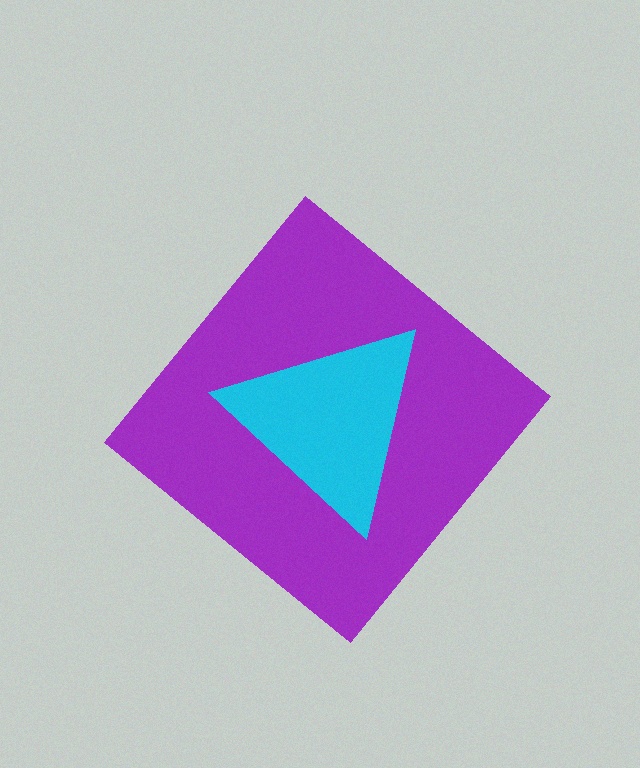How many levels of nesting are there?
2.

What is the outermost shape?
The purple diamond.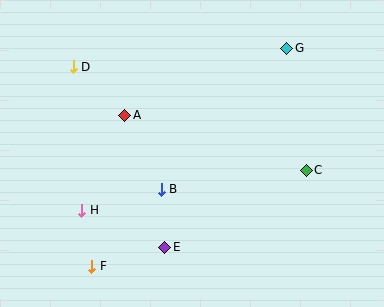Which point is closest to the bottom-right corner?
Point C is closest to the bottom-right corner.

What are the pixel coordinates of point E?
Point E is at (165, 247).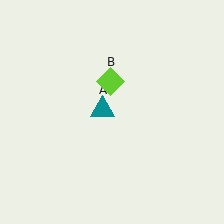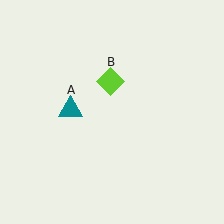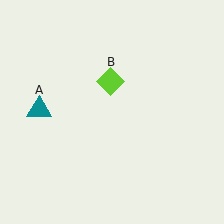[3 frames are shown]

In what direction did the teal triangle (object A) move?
The teal triangle (object A) moved left.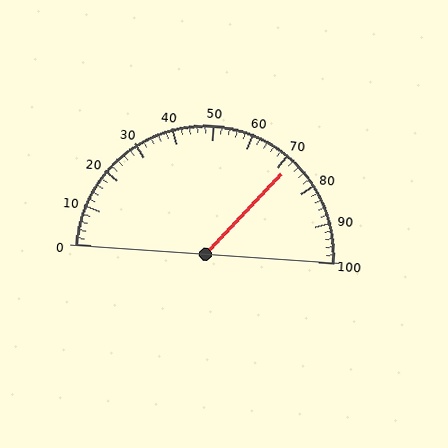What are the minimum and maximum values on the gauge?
The gauge ranges from 0 to 100.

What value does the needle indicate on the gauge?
The needle indicates approximately 72.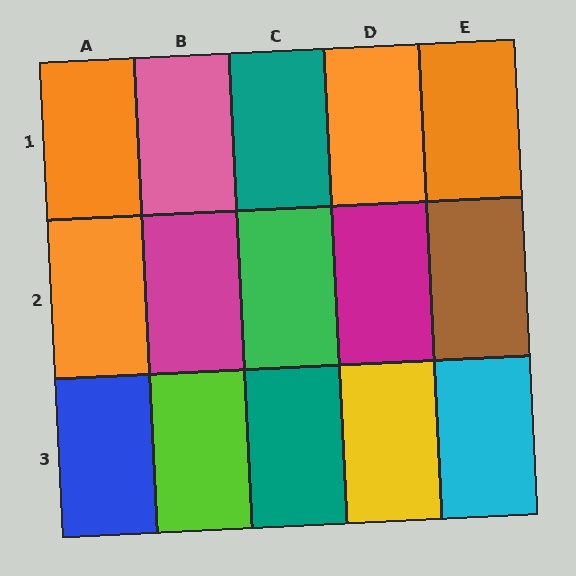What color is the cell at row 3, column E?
Cyan.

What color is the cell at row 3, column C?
Teal.